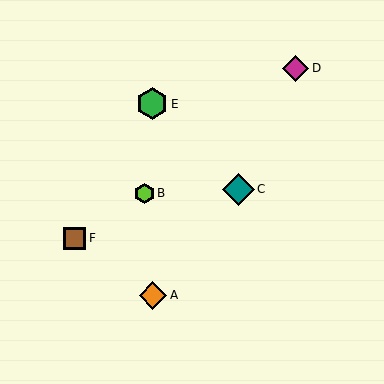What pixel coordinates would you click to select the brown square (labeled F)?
Click at (75, 238) to select the brown square F.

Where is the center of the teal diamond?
The center of the teal diamond is at (238, 189).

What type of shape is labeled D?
Shape D is a magenta diamond.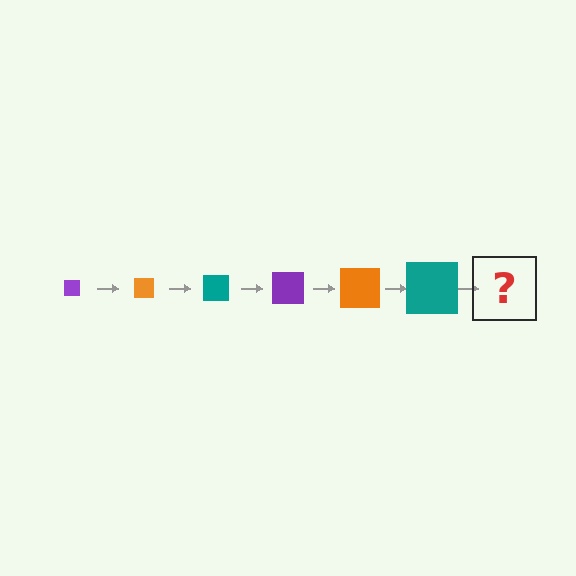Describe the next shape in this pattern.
It should be a purple square, larger than the previous one.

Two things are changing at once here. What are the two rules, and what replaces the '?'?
The two rules are that the square grows larger each step and the color cycles through purple, orange, and teal. The '?' should be a purple square, larger than the previous one.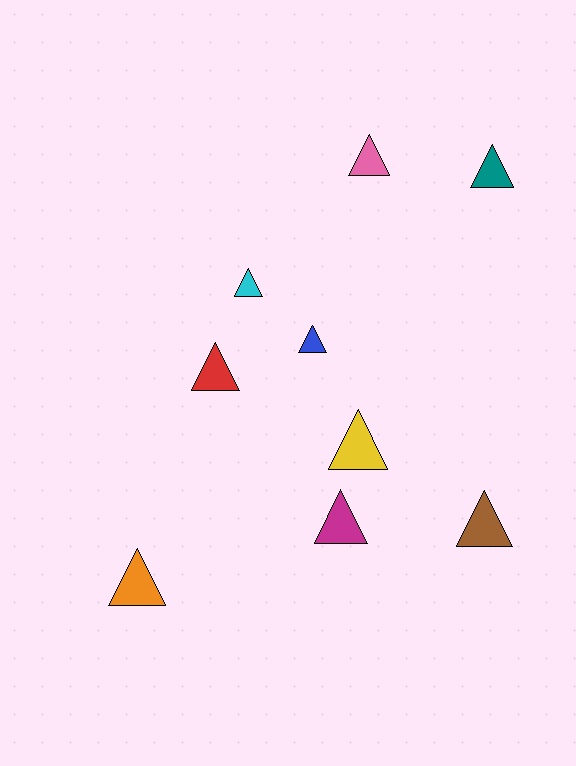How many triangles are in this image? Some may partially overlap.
There are 9 triangles.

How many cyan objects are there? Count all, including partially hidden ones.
There is 1 cyan object.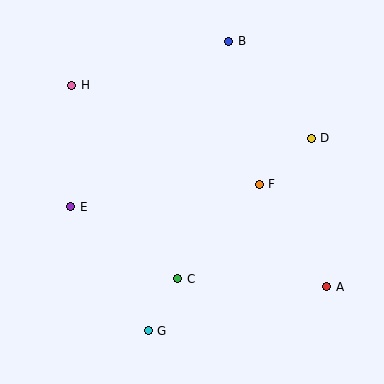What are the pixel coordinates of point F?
Point F is at (259, 184).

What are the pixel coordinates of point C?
Point C is at (178, 279).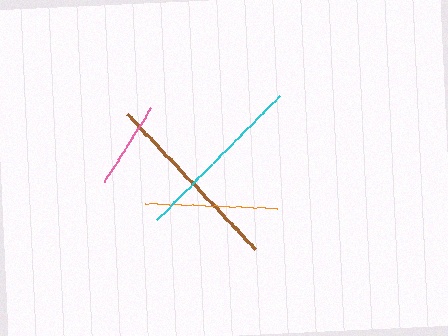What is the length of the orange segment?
The orange segment is approximately 132 pixels long.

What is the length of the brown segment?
The brown segment is approximately 185 pixels long.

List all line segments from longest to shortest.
From longest to shortest: brown, cyan, orange, pink.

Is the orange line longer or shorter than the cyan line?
The cyan line is longer than the orange line.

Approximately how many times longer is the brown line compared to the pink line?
The brown line is approximately 2.1 times the length of the pink line.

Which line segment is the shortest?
The pink line is the shortest at approximately 88 pixels.